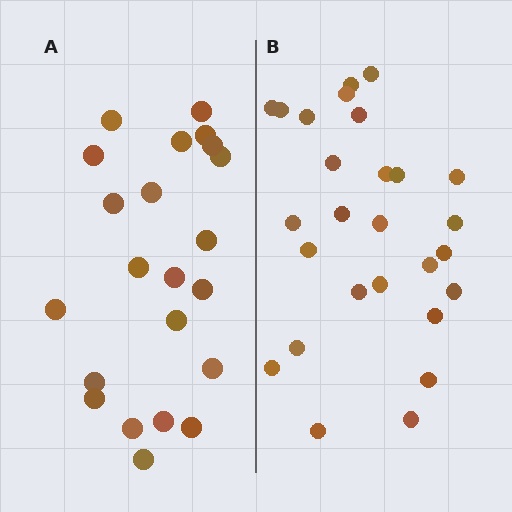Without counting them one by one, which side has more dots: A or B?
Region B (the right region) has more dots.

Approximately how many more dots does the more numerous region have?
Region B has about 5 more dots than region A.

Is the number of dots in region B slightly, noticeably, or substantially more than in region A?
Region B has only slightly more — the two regions are fairly close. The ratio is roughly 1.2 to 1.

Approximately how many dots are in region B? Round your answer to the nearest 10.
About 30 dots. (The exact count is 27, which rounds to 30.)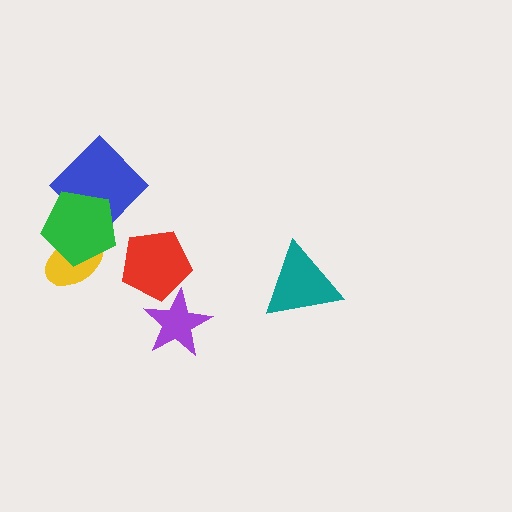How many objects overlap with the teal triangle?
0 objects overlap with the teal triangle.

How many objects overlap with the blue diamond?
1 object overlaps with the blue diamond.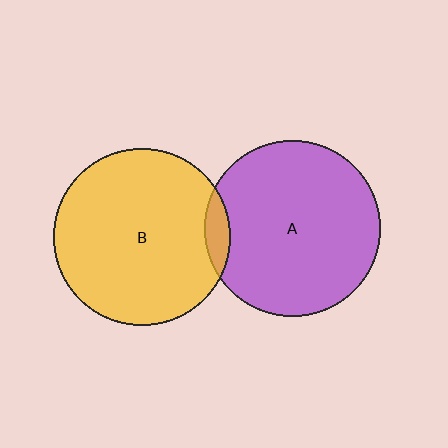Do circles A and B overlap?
Yes.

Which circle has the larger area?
Circle B (yellow).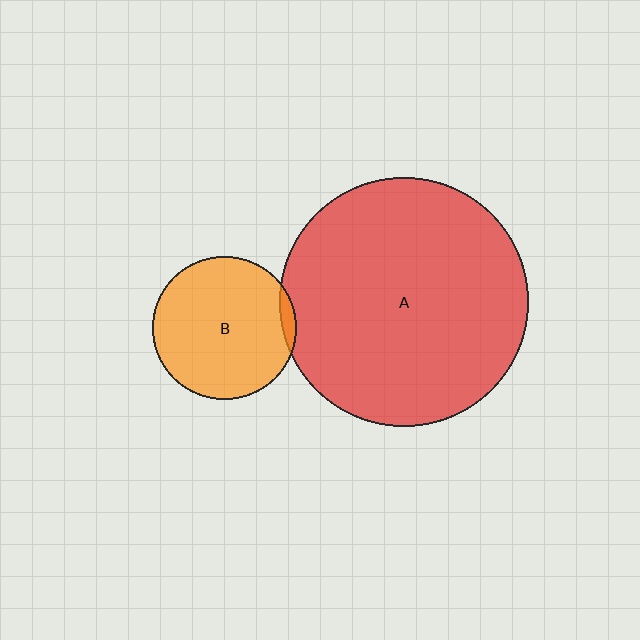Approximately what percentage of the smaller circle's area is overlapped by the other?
Approximately 5%.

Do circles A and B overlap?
Yes.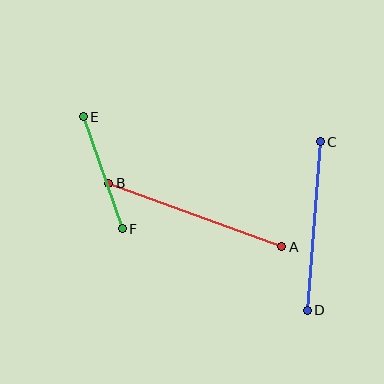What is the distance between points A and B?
The distance is approximately 184 pixels.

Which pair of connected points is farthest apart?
Points A and B are farthest apart.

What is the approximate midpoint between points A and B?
The midpoint is at approximately (195, 215) pixels.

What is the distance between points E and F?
The distance is approximately 119 pixels.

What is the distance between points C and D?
The distance is approximately 169 pixels.